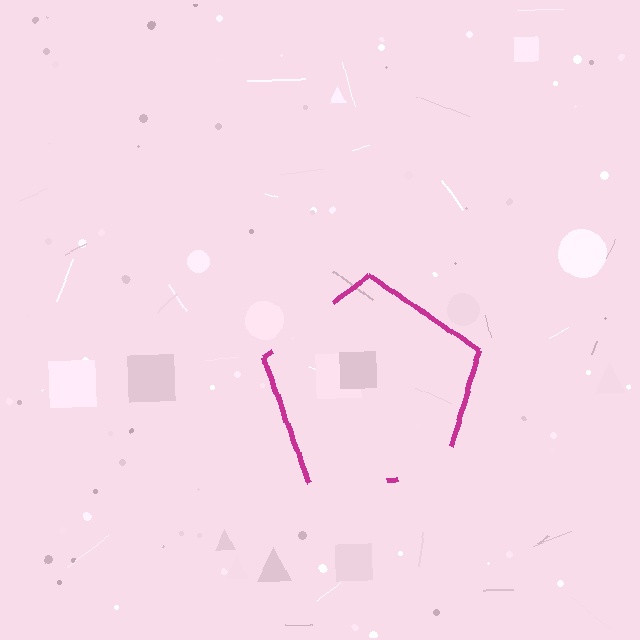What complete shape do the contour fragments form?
The contour fragments form a pentagon.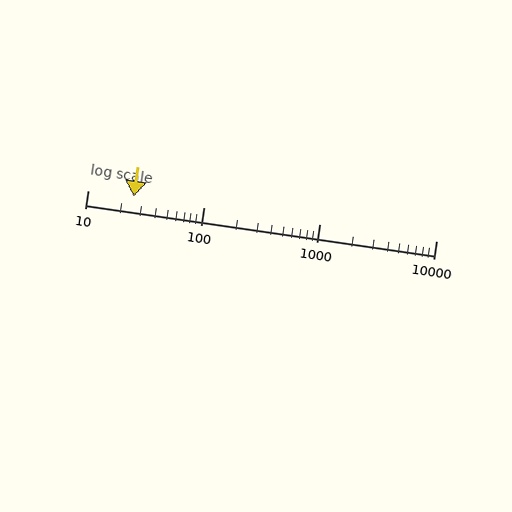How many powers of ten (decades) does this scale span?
The scale spans 3 decades, from 10 to 10000.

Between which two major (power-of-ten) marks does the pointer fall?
The pointer is between 10 and 100.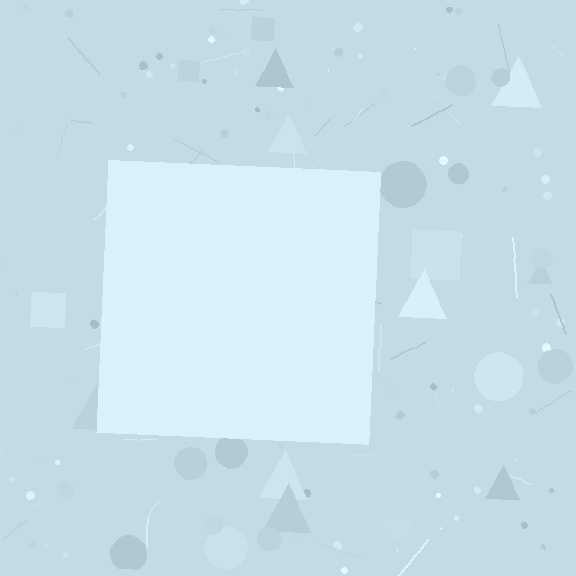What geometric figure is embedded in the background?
A square is embedded in the background.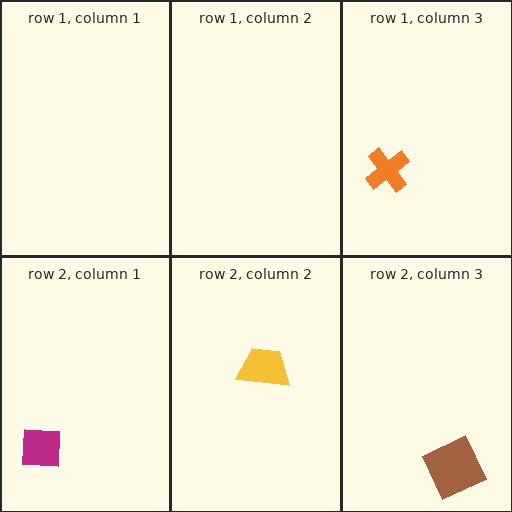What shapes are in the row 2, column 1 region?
The magenta square.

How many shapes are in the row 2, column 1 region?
1.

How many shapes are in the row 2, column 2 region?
1.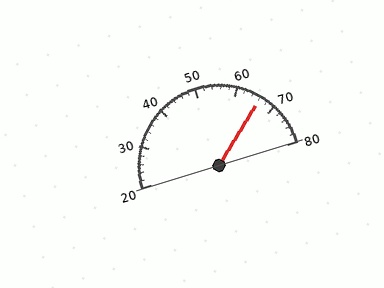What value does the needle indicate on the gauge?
The needle indicates approximately 66.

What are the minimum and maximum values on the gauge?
The gauge ranges from 20 to 80.